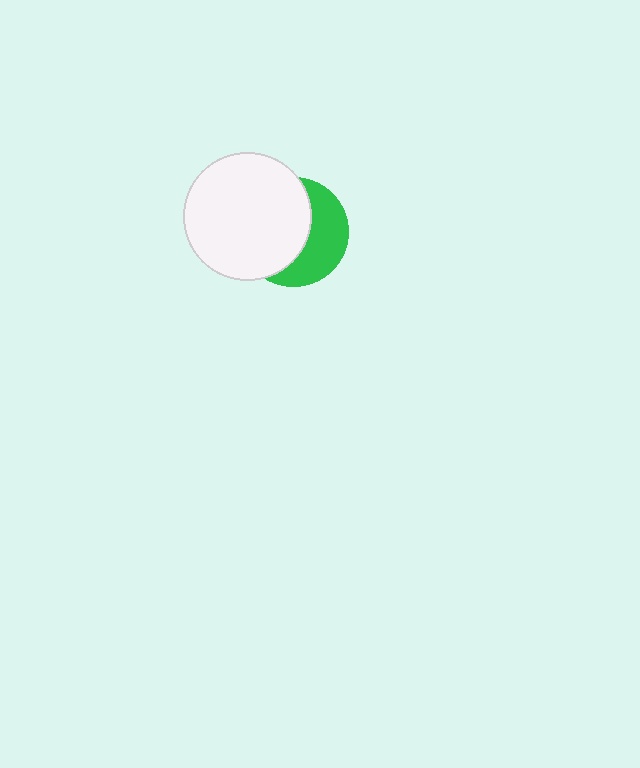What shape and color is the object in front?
The object in front is a white circle.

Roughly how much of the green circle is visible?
A small part of it is visible (roughly 42%).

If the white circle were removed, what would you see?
You would see the complete green circle.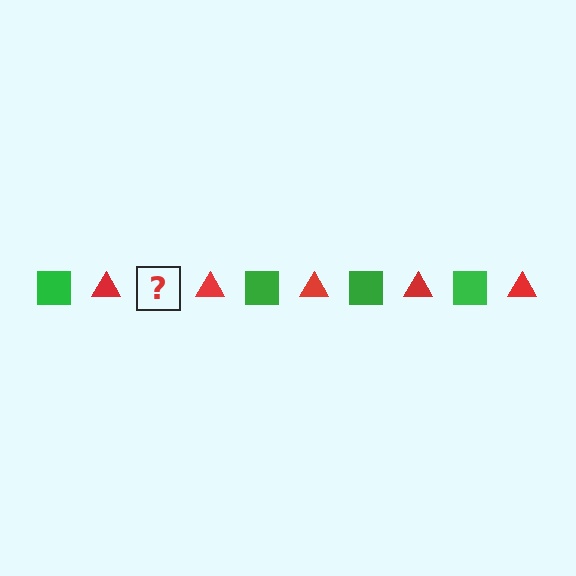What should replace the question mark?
The question mark should be replaced with a green square.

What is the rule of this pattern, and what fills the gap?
The rule is that the pattern alternates between green square and red triangle. The gap should be filled with a green square.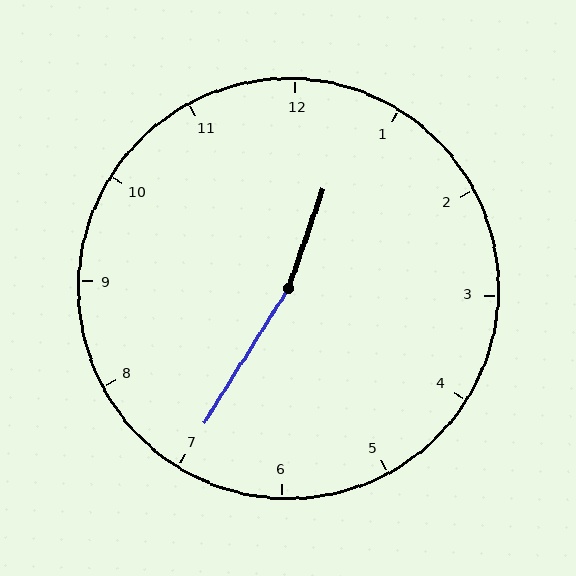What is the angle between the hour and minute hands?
Approximately 168 degrees.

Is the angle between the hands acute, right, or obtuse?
It is obtuse.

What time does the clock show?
12:35.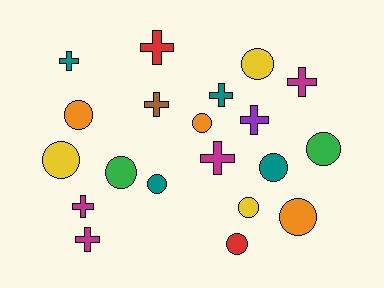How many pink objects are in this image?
There are no pink objects.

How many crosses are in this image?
There are 9 crosses.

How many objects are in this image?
There are 20 objects.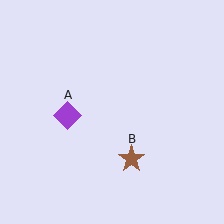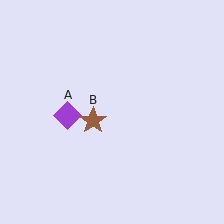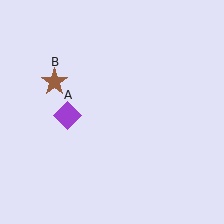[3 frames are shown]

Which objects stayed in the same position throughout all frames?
Purple diamond (object A) remained stationary.